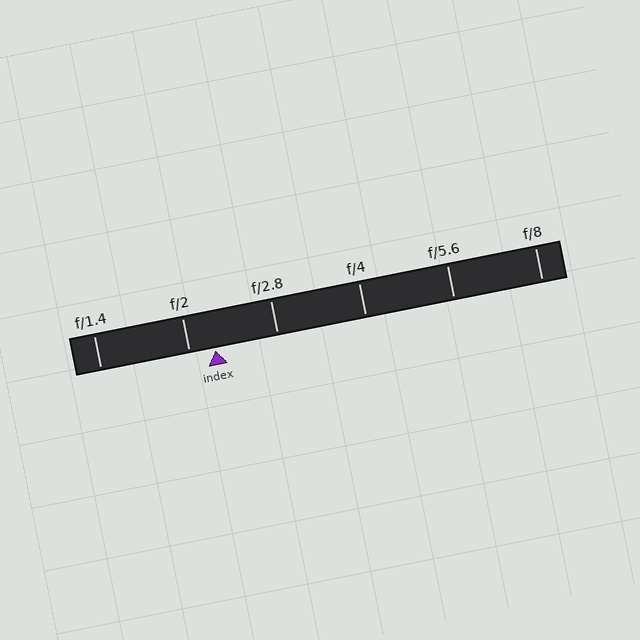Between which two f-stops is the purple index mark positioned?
The index mark is between f/2 and f/2.8.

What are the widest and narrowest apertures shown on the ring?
The widest aperture shown is f/1.4 and the narrowest is f/8.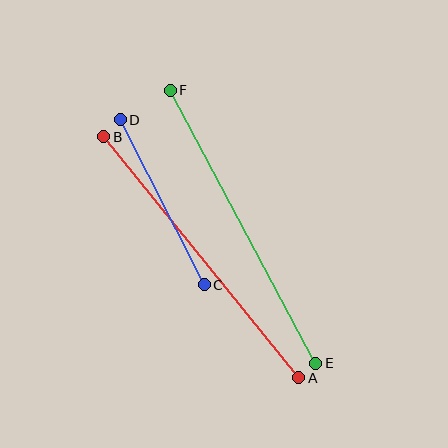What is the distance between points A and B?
The distance is approximately 310 pixels.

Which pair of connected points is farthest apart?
Points A and B are farthest apart.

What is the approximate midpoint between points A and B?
The midpoint is at approximately (201, 257) pixels.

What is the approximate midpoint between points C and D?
The midpoint is at approximately (162, 202) pixels.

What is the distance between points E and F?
The distance is approximately 309 pixels.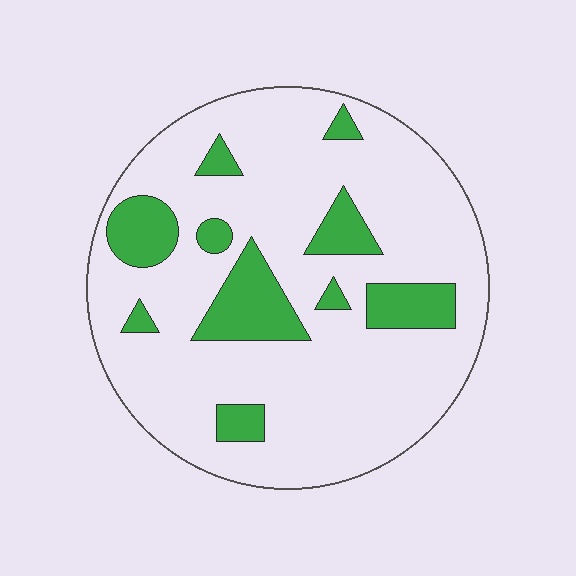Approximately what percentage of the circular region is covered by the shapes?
Approximately 20%.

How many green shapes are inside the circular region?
10.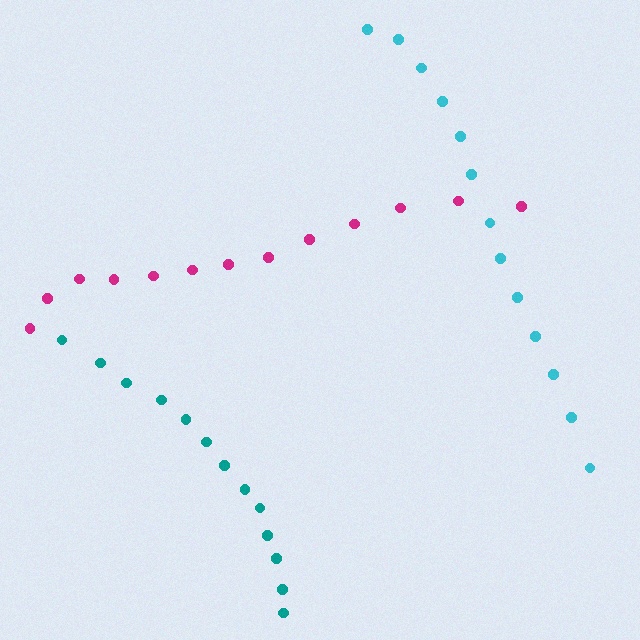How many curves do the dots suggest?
There are 3 distinct paths.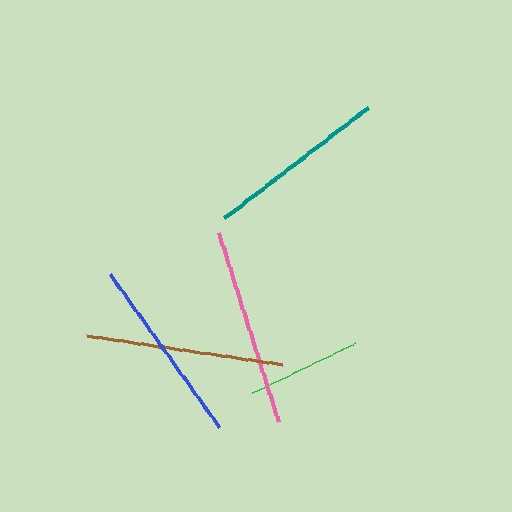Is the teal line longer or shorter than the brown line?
The brown line is longer than the teal line.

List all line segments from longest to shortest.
From longest to shortest: pink, brown, blue, teal, green.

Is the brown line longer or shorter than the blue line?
The brown line is longer than the blue line.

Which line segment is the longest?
The pink line is the longest at approximately 198 pixels.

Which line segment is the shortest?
The green line is the shortest at approximately 114 pixels.